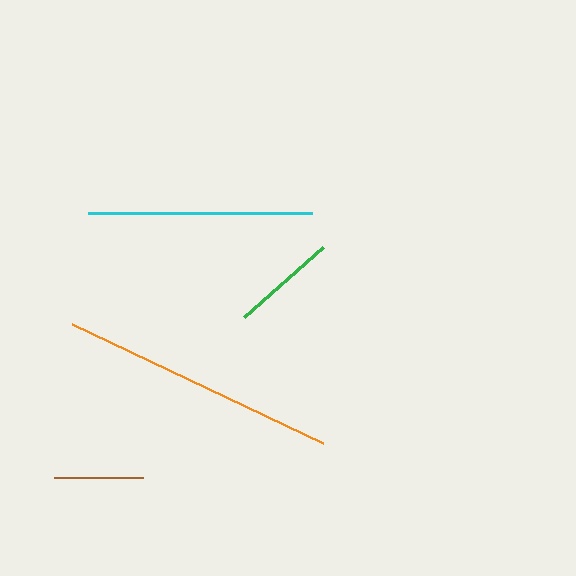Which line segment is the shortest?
The brown line is the shortest at approximately 89 pixels.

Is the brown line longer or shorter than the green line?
The green line is longer than the brown line.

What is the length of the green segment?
The green segment is approximately 105 pixels long.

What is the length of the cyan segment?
The cyan segment is approximately 224 pixels long.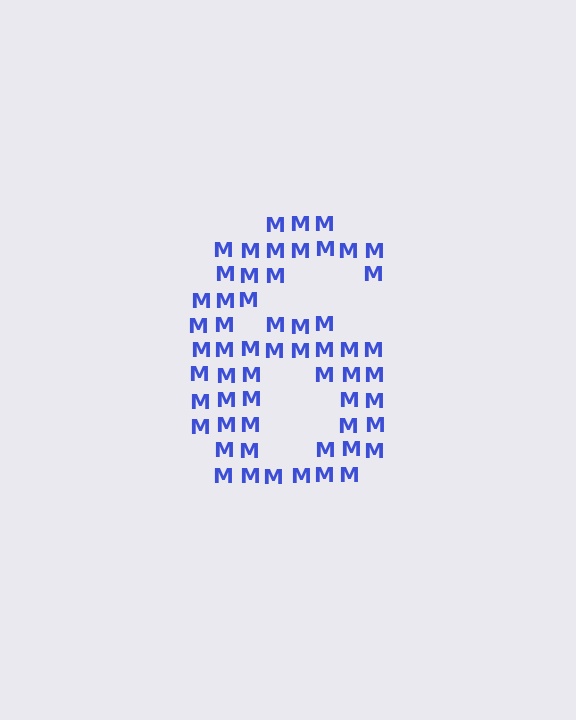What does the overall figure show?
The overall figure shows the digit 6.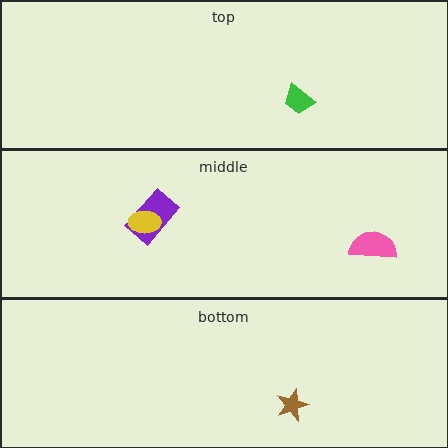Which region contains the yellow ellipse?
The middle region.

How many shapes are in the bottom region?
1.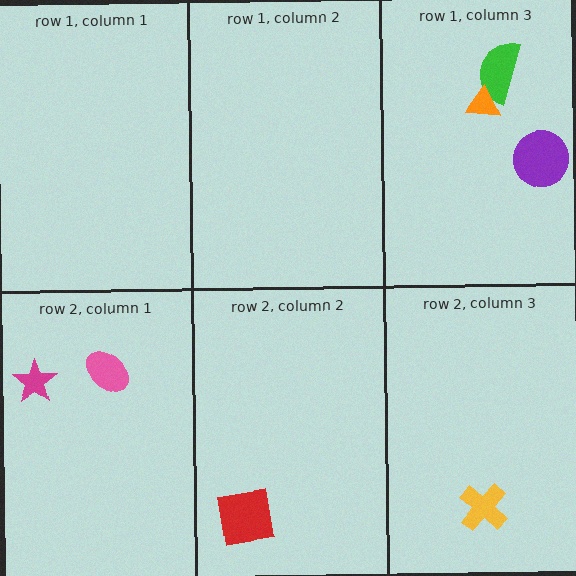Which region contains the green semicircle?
The row 1, column 3 region.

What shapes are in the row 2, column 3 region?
The yellow cross.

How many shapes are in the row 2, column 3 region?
1.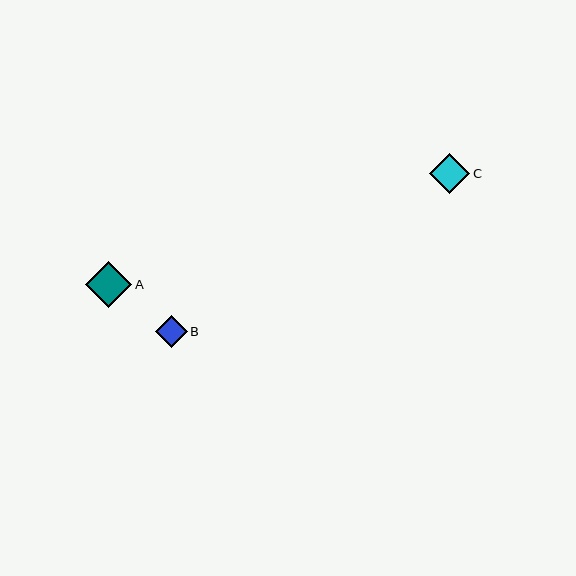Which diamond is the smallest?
Diamond B is the smallest with a size of approximately 32 pixels.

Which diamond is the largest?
Diamond A is the largest with a size of approximately 46 pixels.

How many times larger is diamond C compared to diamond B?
Diamond C is approximately 1.3 times the size of diamond B.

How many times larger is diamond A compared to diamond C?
Diamond A is approximately 1.1 times the size of diamond C.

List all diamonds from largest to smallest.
From largest to smallest: A, C, B.